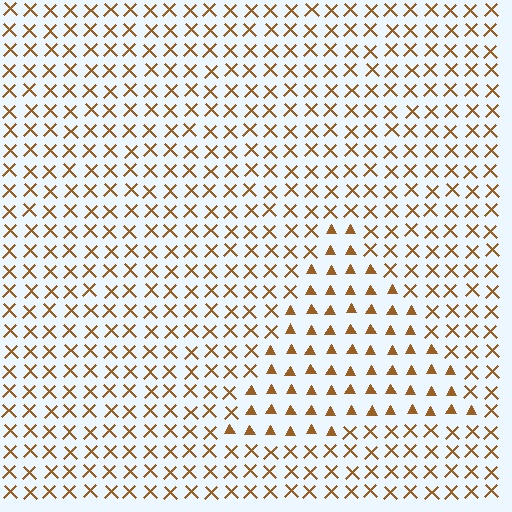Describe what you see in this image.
The image is filled with small brown elements arranged in a uniform grid. A triangle-shaped region contains triangles, while the surrounding area contains X marks. The boundary is defined purely by the change in element shape.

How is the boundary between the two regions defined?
The boundary is defined by a change in element shape: triangles inside vs. X marks outside. All elements share the same color and spacing.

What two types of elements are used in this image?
The image uses triangles inside the triangle region and X marks outside it.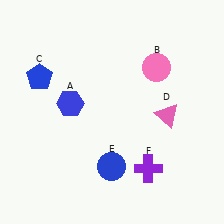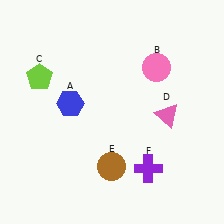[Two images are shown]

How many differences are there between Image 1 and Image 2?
There are 2 differences between the two images.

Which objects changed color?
C changed from blue to lime. E changed from blue to brown.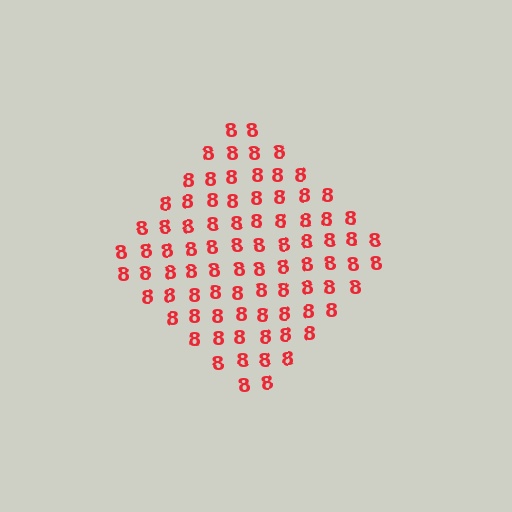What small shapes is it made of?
It is made of small digit 8's.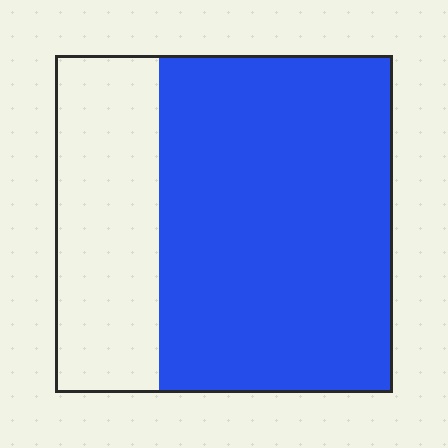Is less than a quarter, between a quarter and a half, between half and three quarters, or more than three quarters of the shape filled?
Between half and three quarters.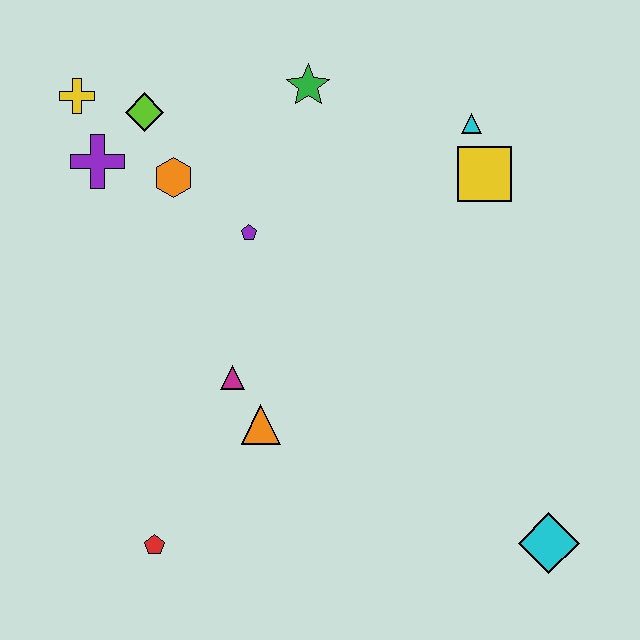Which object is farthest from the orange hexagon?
The cyan diamond is farthest from the orange hexagon.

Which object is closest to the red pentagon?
The orange triangle is closest to the red pentagon.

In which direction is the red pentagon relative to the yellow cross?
The red pentagon is below the yellow cross.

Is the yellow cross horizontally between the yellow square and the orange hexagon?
No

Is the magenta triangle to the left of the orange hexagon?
No